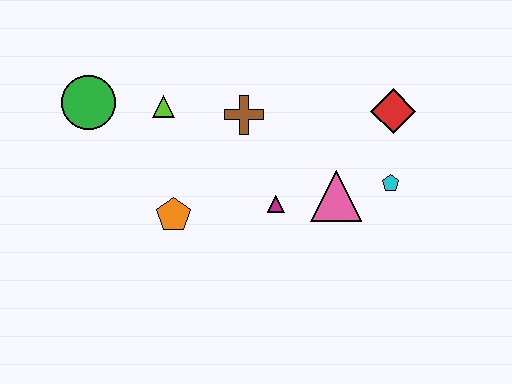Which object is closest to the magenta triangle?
The pink triangle is closest to the magenta triangle.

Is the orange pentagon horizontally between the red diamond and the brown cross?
No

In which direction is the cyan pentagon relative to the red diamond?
The cyan pentagon is below the red diamond.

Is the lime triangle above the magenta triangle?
Yes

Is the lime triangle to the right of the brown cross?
No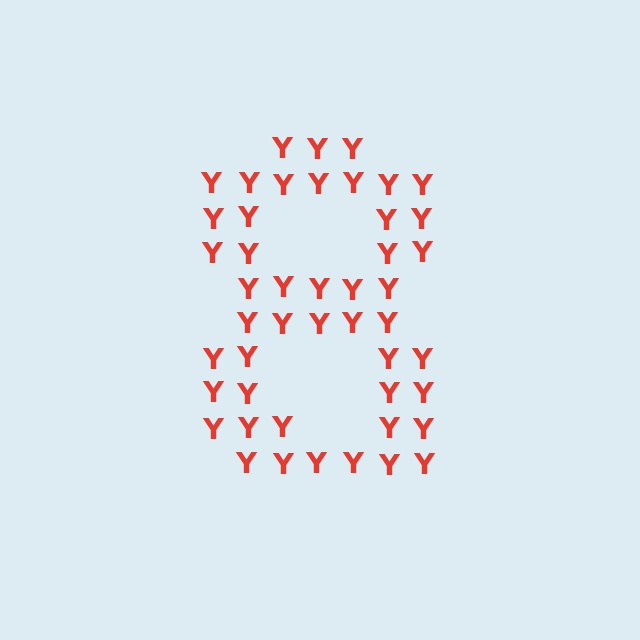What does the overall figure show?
The overall figure shows the digit 8.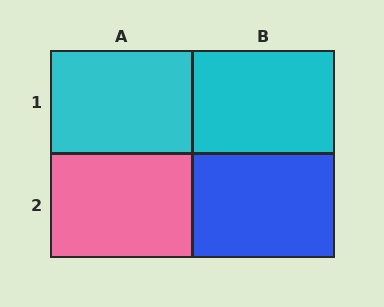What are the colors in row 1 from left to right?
Cyan, cyan.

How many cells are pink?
1 cell is pink.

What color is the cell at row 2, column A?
Pink.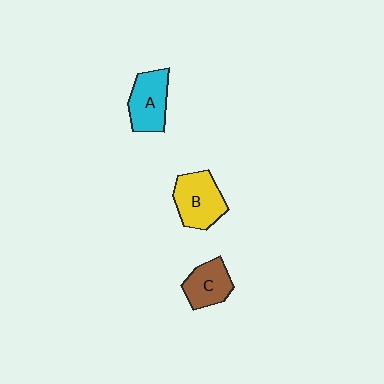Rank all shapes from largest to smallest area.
From largest to smallest: B (yellow), A (cyan), C (brown).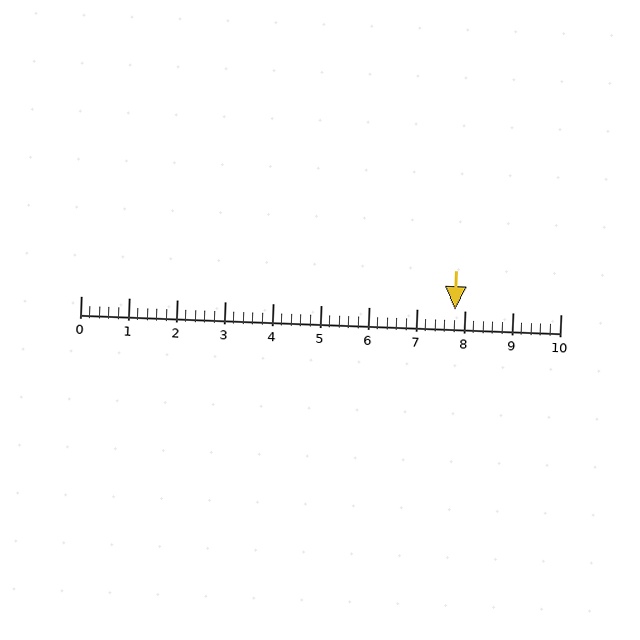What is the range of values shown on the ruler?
The ruler shows values from 0 to 10.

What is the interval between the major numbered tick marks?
The major tick marks are spaced 1 units apart.